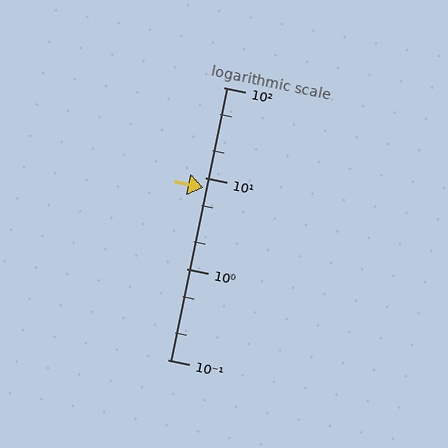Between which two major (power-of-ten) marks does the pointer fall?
The pointer is between 1 and 10.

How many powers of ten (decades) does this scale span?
The scale spans 3 decades, from 0.1 to 100.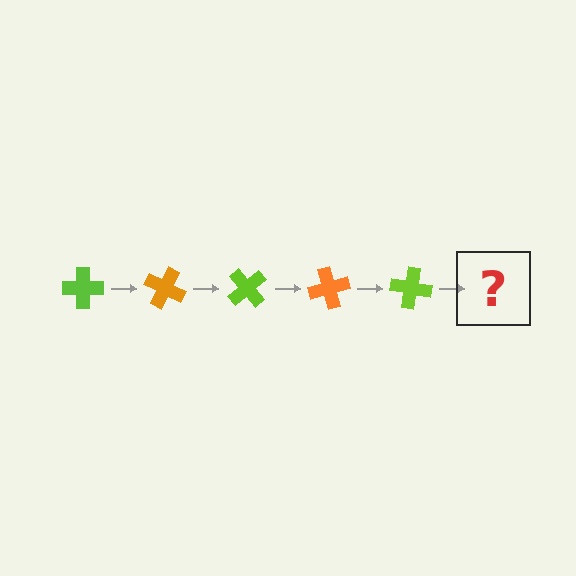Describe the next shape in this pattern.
It should be an orange cross, rotated 125 degrees from the start.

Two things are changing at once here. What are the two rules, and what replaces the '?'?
The two rules are that it rotates 25 degrees each step and the color cycles through lime and orange. The '?' should be an orange cross, rotated 125 degrees from the start.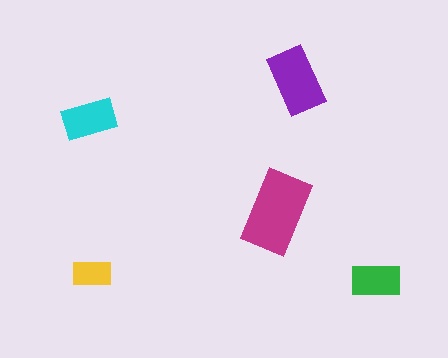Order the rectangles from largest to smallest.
the magenta one, the purple one, the cyan one, the green one, the yellow one.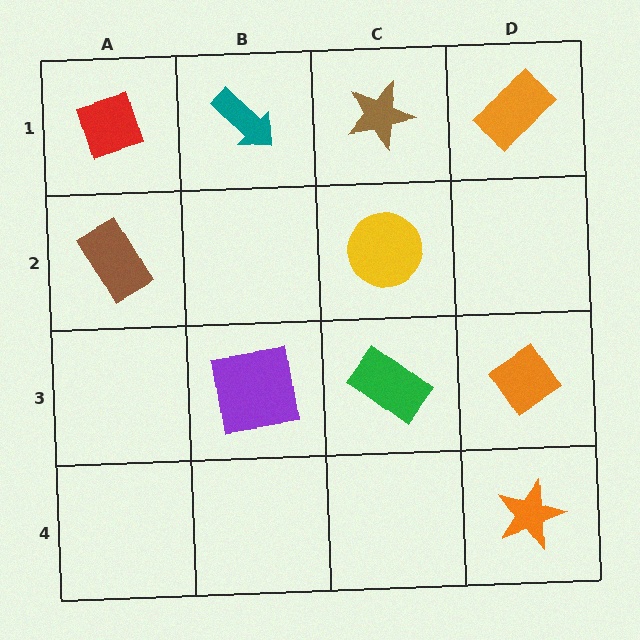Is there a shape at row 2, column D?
No, that cell is empty.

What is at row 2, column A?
A brown rectangle.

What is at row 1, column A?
A red diamond.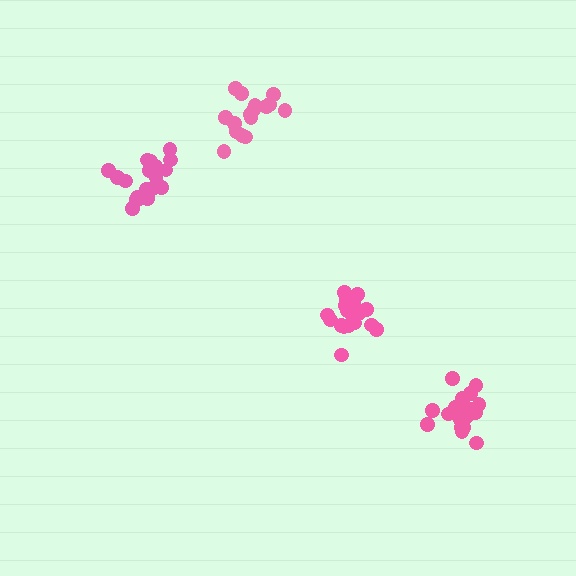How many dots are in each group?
Group 1: 16 dots, Group 2: 20 dots, Group 3: 19 dots, Group 4: 21 dots (76 total).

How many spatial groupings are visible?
There are 4 spatial groupings.